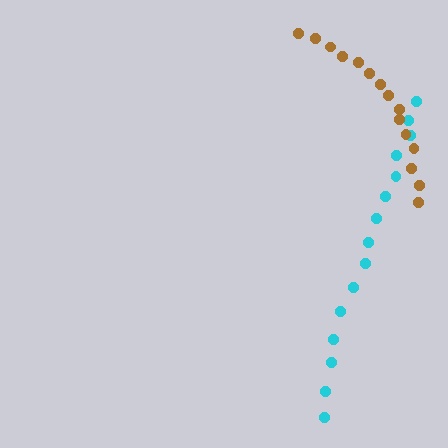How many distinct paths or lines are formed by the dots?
There are 2 distinct paths.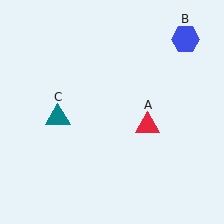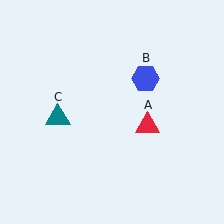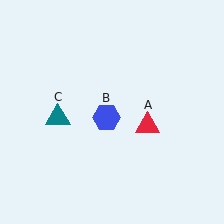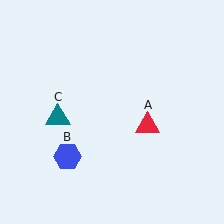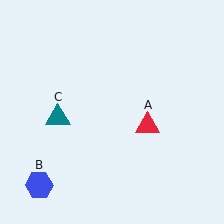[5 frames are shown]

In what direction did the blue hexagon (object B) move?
The blue hexagon (object B) moved down and to the left.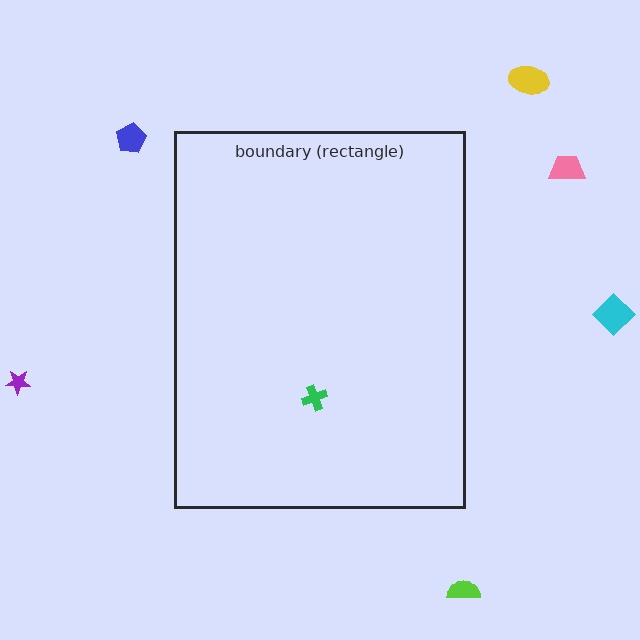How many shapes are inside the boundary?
1 inside, 6 outside.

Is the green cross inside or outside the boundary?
Inside.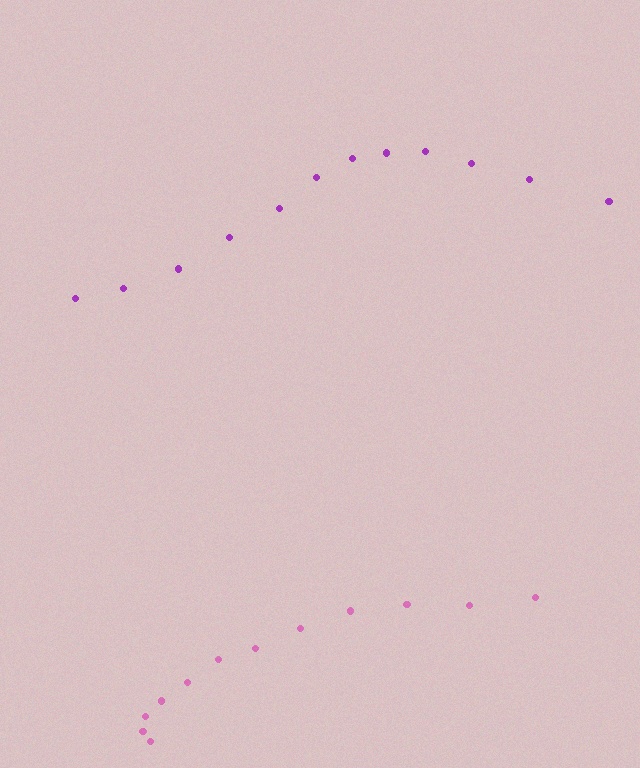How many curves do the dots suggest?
There are 2 distinct paths.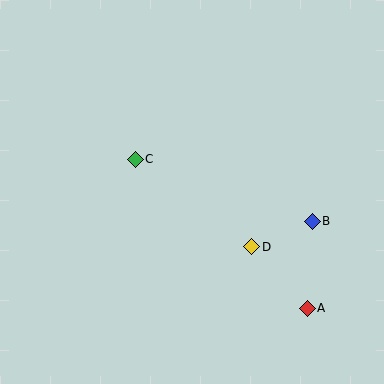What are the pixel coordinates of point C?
Point C is at (135, 159).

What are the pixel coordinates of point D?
Point D is at (252, 247).